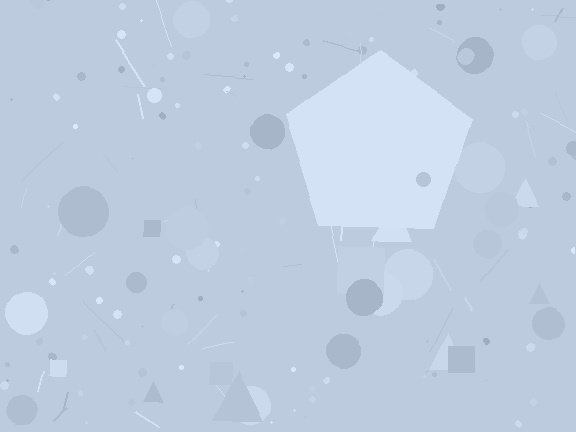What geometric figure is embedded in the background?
A pentagon is embedded in the background.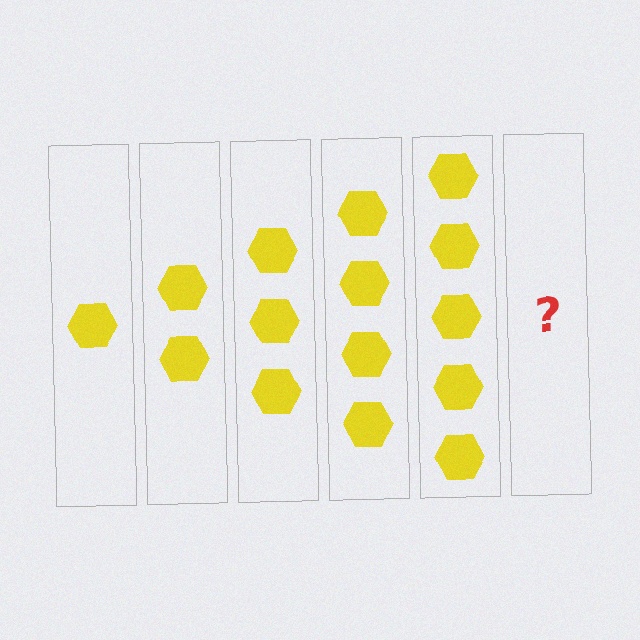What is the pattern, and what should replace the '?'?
The pattern is that each step adds one more hexagon. The '?' should be 6 hexagons.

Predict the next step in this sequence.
The next step is 6 hexagons.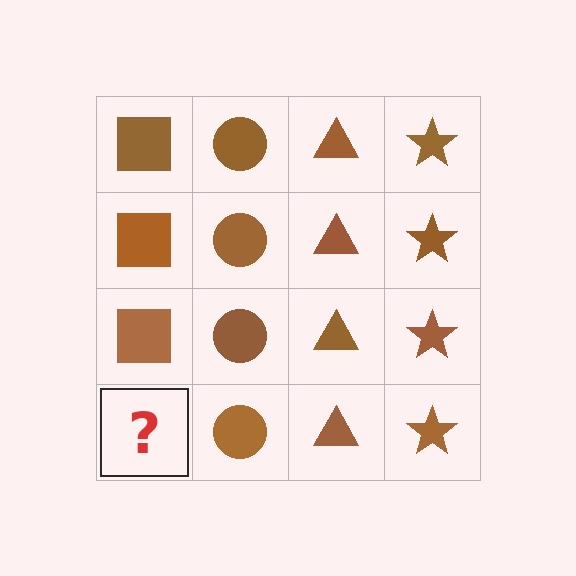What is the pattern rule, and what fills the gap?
The rule is that each column has a consistent shape. The gap should be filled with a brown square.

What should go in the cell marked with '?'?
The missing cell should contain a brown square.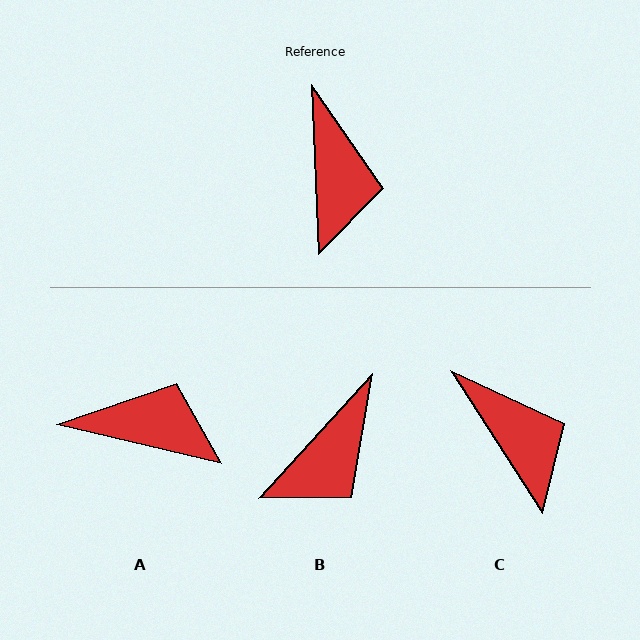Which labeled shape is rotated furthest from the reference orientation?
A, about 74 degrees away.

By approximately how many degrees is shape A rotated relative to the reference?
Approximately 74 degrees counter-clockwise.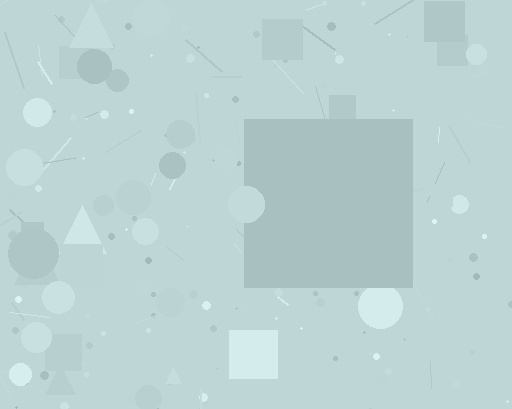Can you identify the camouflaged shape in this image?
The camouflaged shape is a square.